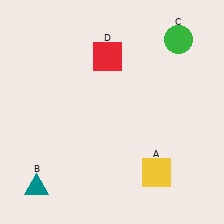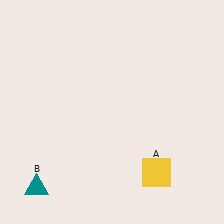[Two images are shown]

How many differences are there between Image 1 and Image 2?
There are 2 differences between the two images.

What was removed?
The red square (D), the green circle (C) were removed in Image 2.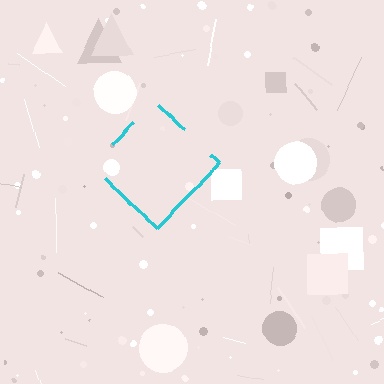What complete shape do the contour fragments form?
The contour fragments form a diamond.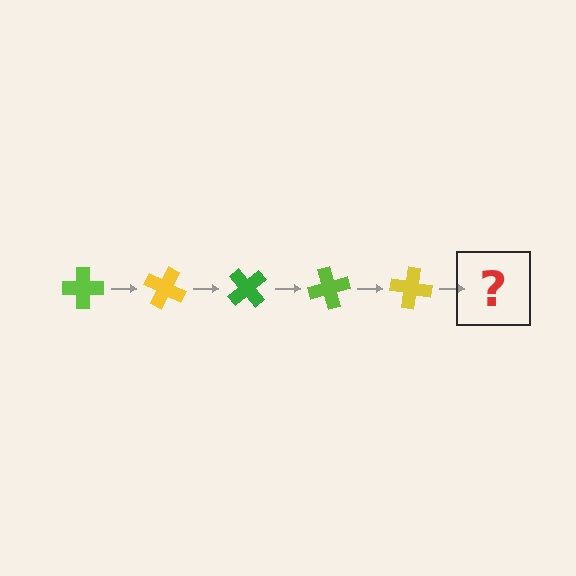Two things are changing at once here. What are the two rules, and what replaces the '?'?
The two rules are that it rotates 25 degrees each step and the color cycles through lime, yellow, and green. The '?' should be a green cross, rotated 125 degrees from the start.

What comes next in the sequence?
The next element should be a green cross, rotated 125 degrees from the start.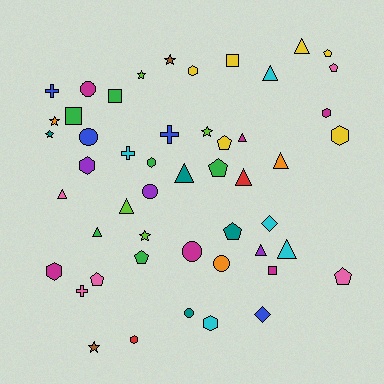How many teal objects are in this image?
There are 4 teal objects.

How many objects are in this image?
There are 50 objects.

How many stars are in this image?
There are 7 stars.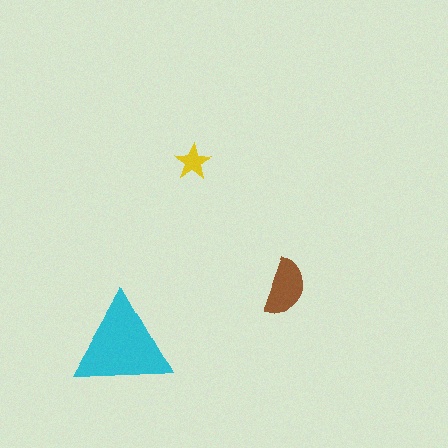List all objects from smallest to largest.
The yellow star, the brown semicircle, the cyan triangle.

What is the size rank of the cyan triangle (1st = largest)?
1st.